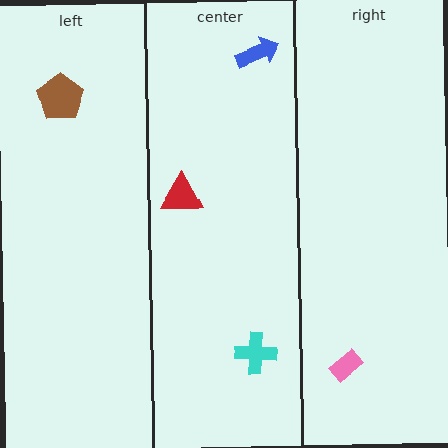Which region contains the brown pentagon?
The left region.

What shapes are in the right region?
The pink rectangle.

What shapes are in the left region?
The brown pentagon.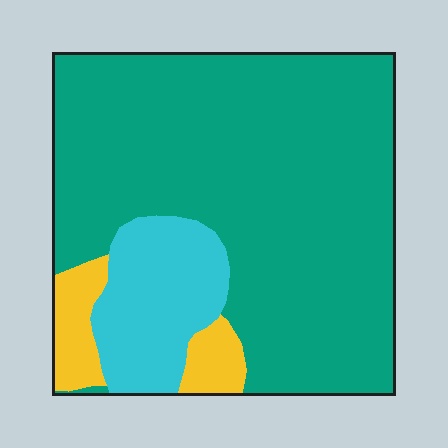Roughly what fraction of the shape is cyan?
Cyan covers about 15% of the shape.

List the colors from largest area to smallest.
From largest to smallest: teal, cyan, yellow.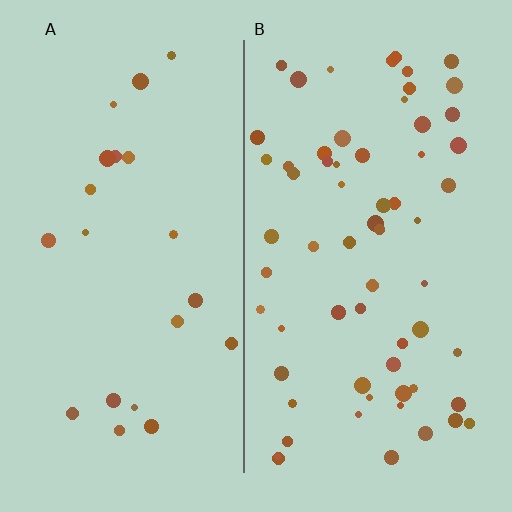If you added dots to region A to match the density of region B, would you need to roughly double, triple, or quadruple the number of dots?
Approximately triple.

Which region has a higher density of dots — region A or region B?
B (the right).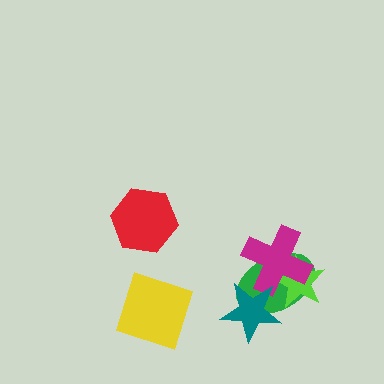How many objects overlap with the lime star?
2 objects overlap with the lime star.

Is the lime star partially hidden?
Yes, it is partially covered by another shape.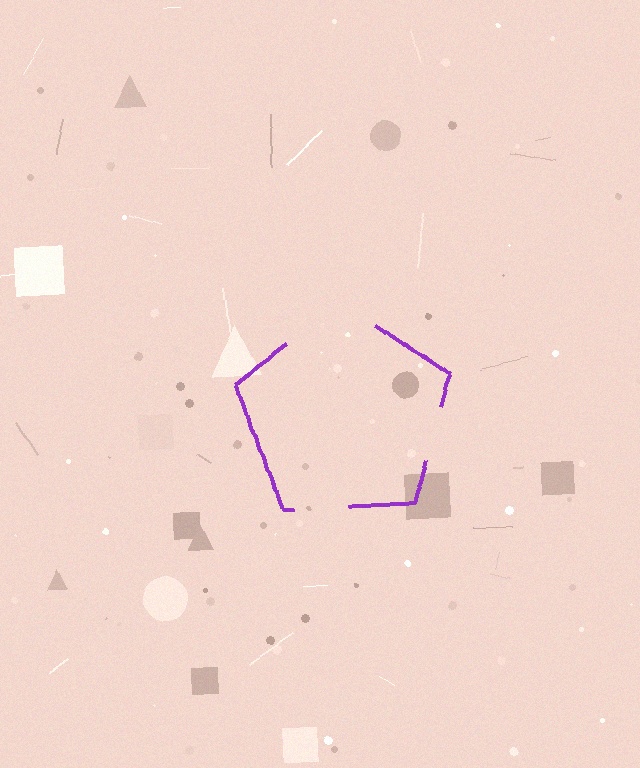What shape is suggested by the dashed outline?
The dashed outline suggests a pentagon.